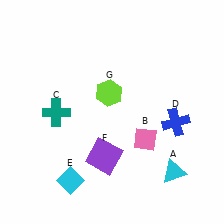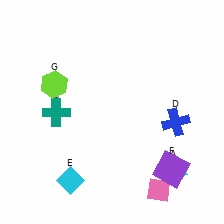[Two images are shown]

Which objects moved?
The objects that moved are: the pink diamond (B), the purple square (F), the lime hexagon (G).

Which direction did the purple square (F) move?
The purple square (F) moved right.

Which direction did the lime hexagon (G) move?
The lime hexagon (G) moved left.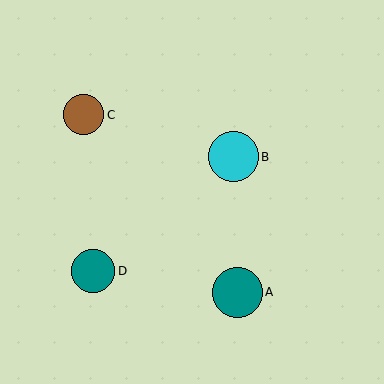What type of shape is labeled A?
Shape A is a teal circle.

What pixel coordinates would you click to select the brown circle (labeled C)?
Click at (83, 115) to select the brown circle C.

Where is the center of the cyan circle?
The center of the cyan circle is at (233, 157).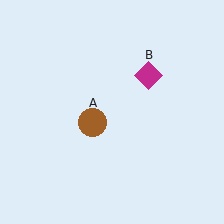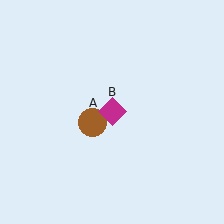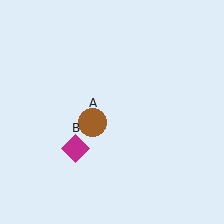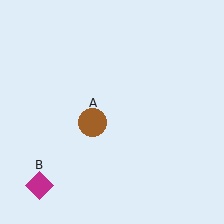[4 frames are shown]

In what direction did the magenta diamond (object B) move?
The magenta diamond (object B) moved down and to the left.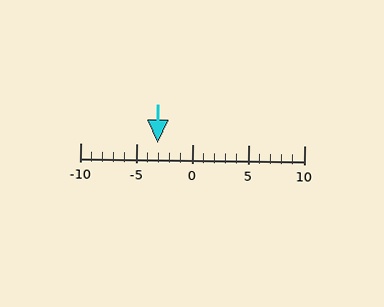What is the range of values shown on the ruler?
The ruler shows values from -10 to 10.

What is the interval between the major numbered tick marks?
The major tick marks are spaced 5 units apart.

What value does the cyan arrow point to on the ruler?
The cyan arrow points to approximately -3.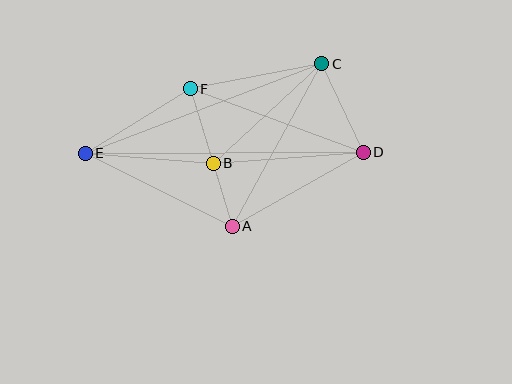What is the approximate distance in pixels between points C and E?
The distance between C and E is approximately 252 pixels.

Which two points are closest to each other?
Points A and B are closest to each other.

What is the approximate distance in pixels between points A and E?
The distance between A and E is approximately 164 pixels.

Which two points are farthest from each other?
Points D and E are farthest from each other.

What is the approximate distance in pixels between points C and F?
The distance between C and F is approximately 134 pixels.